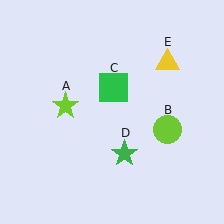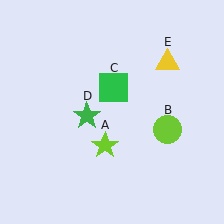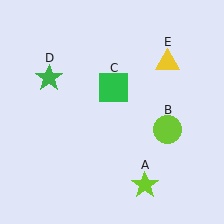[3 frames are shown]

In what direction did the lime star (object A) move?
The lime star (object A) moved down and to the right.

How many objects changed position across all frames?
2 objects changed position: lime star (object A), green star (object D).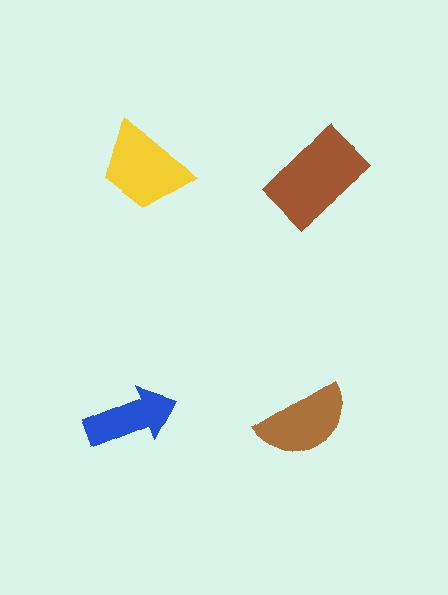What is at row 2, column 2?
A brown semicircle.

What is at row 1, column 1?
A yellow trapezoid.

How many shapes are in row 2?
2 shapes.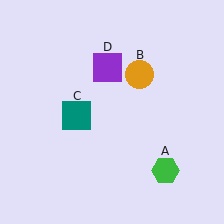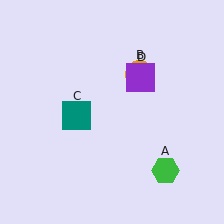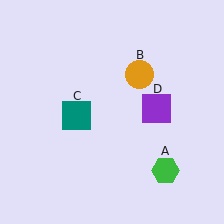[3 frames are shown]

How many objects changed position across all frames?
1 object changed position: purple square (object D).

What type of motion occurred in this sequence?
The purple square (object D) rotated clockwise around the center of the scene.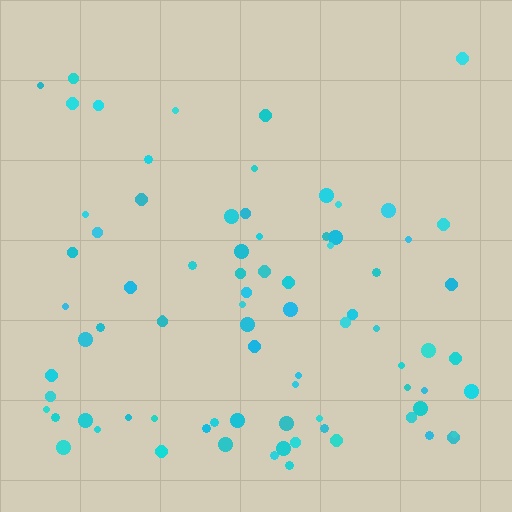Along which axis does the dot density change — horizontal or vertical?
Vertical.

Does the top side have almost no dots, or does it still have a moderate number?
Still a moderate number, just noticeably fewer than the bottom.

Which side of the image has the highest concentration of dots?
The bottom.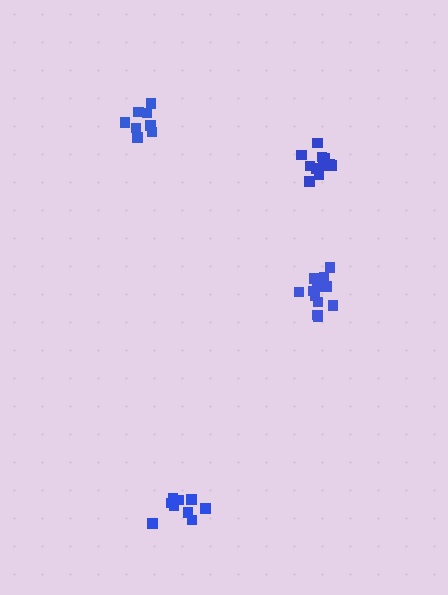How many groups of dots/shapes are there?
There are 4 groups.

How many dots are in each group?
Group 1: 9 dots, Group 2: 9 dots, Group 3: 14 dots, Group 4: 13 dots (45 total).